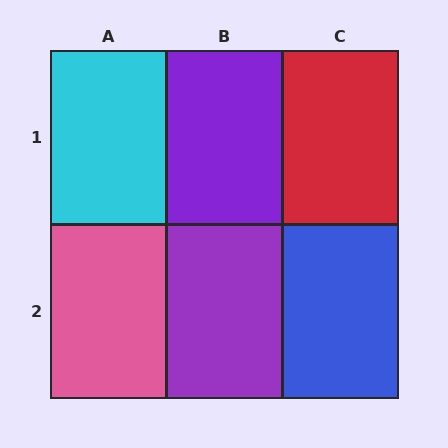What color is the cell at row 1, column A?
Cyan.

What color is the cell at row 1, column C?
Red.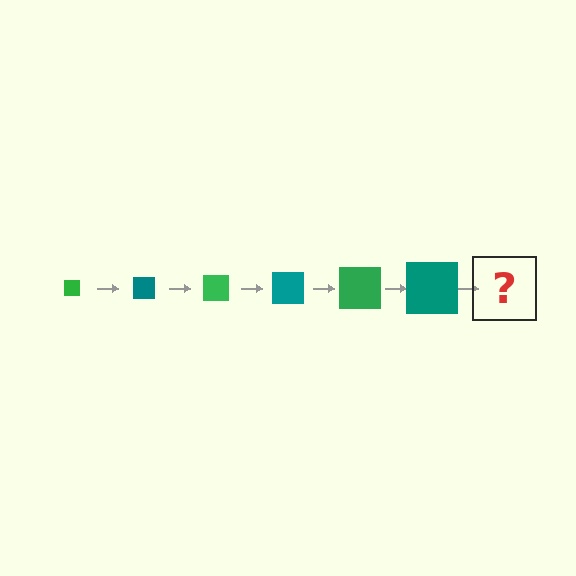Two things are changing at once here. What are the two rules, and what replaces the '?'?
The two rules are that the square grows larger each step and the color cycles through green and teal. The '?' should be a green square, larger than the previous one.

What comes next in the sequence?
The next element should be a green square, larger than the previous one.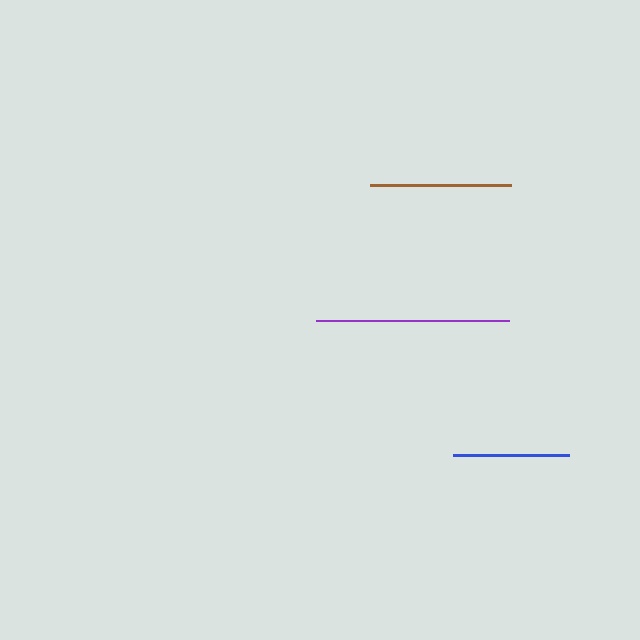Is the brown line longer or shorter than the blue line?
The brown line is longer than the blue line.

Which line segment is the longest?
The purple line is the longest at approximately 192 pixels.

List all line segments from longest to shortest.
From longest to shortest: purple, brown, blue.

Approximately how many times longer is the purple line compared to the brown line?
The purple line is approximately 1.4 times the length of the brown line.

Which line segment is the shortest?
The blue line is the shortest at approximately 117 pixels.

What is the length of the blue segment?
The blue segment is approximately 117 pixels long.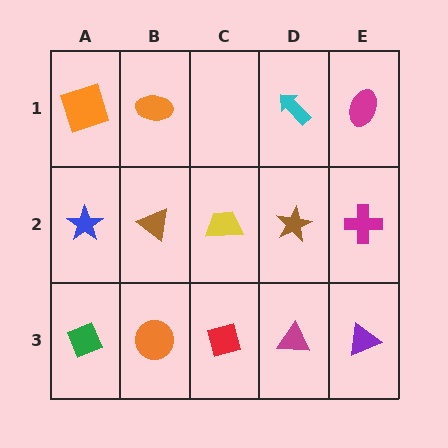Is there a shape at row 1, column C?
No, that cell is empty.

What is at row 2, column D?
A brown star.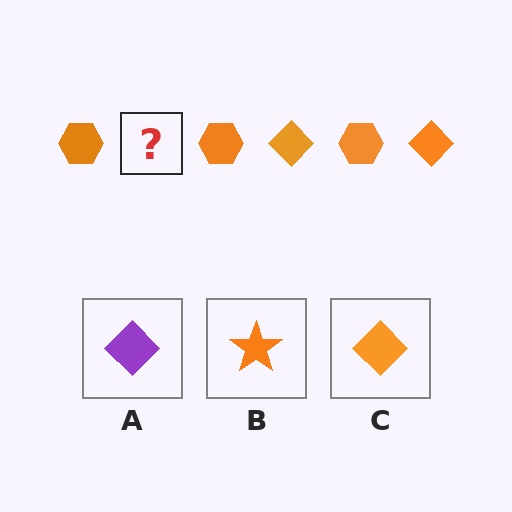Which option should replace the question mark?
Option C.